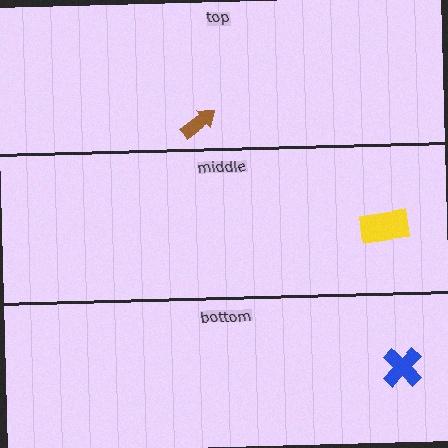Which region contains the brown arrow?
The top region.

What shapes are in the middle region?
The yellow rectangle.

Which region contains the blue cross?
The bottom region.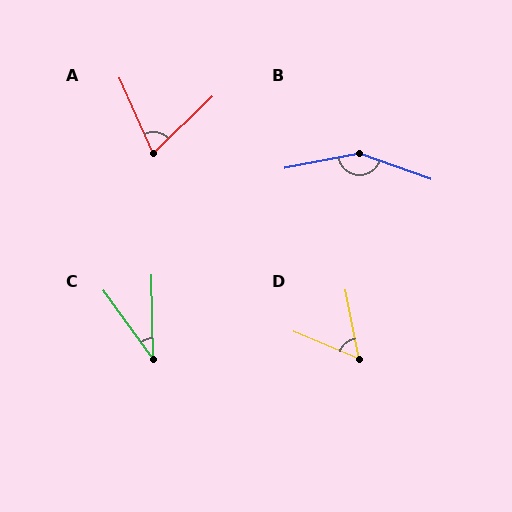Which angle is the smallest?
C, at approximately 34 degrees.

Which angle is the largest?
B, at approximately 149 degrees.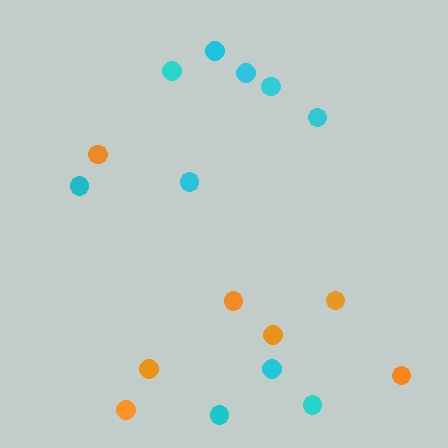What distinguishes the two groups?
There are 2 groups: one group of orange circles (7) and one group of cyan circles (10).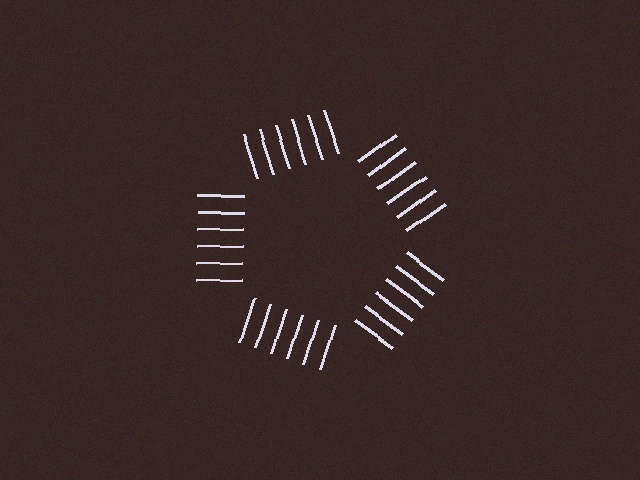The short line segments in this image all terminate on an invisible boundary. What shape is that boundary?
An illusory pentagon — the line segments terminate on its edges but no continuous stroke is drawn.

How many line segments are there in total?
30 — 6 along each of the 5 edges.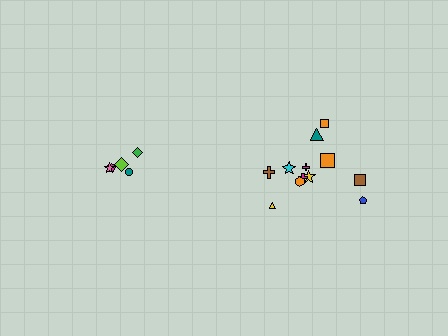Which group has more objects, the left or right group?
The right group.